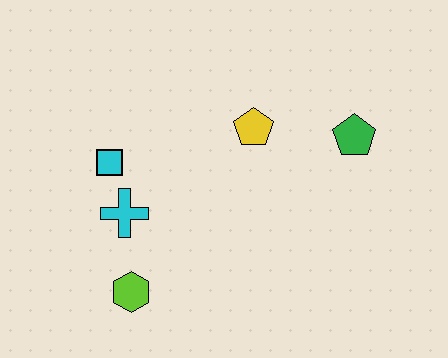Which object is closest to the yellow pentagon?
The green pentagon is closest to the yellow pentagon.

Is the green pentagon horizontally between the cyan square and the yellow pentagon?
No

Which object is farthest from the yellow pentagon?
The lime hexagon is farthest from the yellow pentagon.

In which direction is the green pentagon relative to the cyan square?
The green pentagon is to the right of the cyan square.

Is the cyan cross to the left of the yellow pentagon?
Yes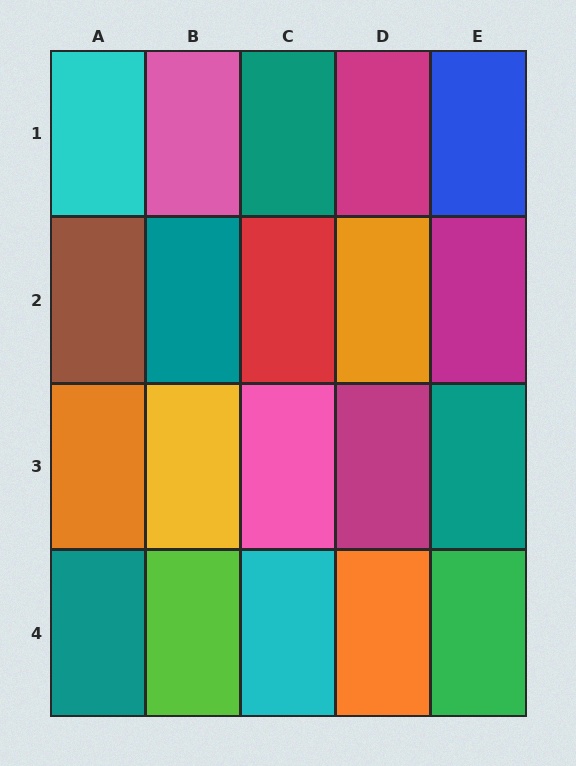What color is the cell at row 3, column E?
Teal.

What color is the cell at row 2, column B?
Teal.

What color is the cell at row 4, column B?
Lime.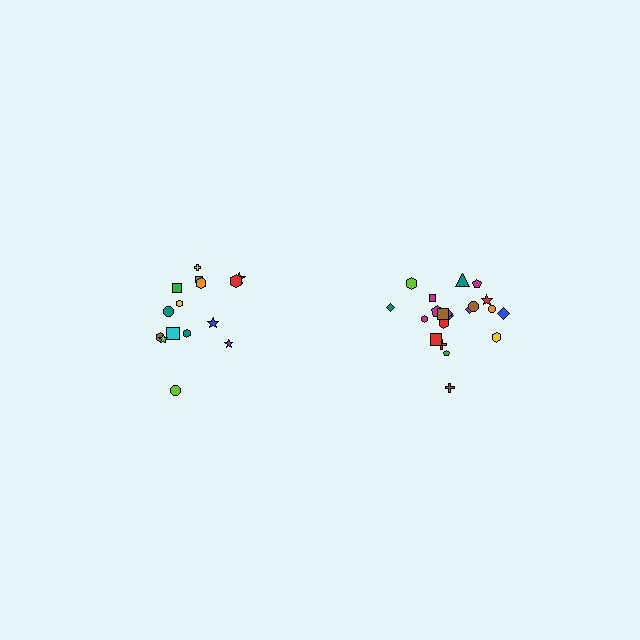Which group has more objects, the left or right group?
The right group.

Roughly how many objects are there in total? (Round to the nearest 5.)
Roughly 35 objects in total.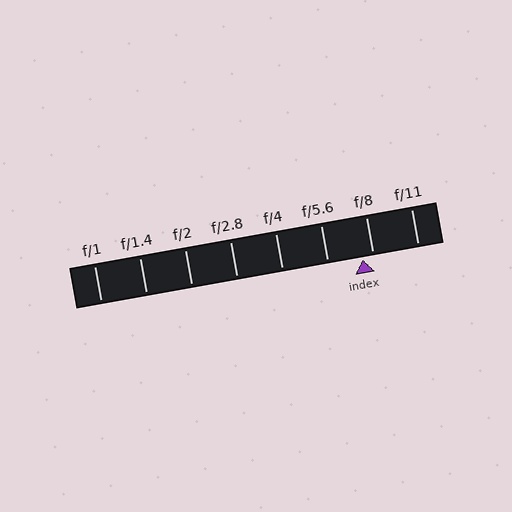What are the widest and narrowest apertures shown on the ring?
The widest aperture shown is f/1 and the narrowest is f/11.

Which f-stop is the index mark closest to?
The index mark is closest to f/8.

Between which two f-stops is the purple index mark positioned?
The index mark is between f/5.6 and f/8.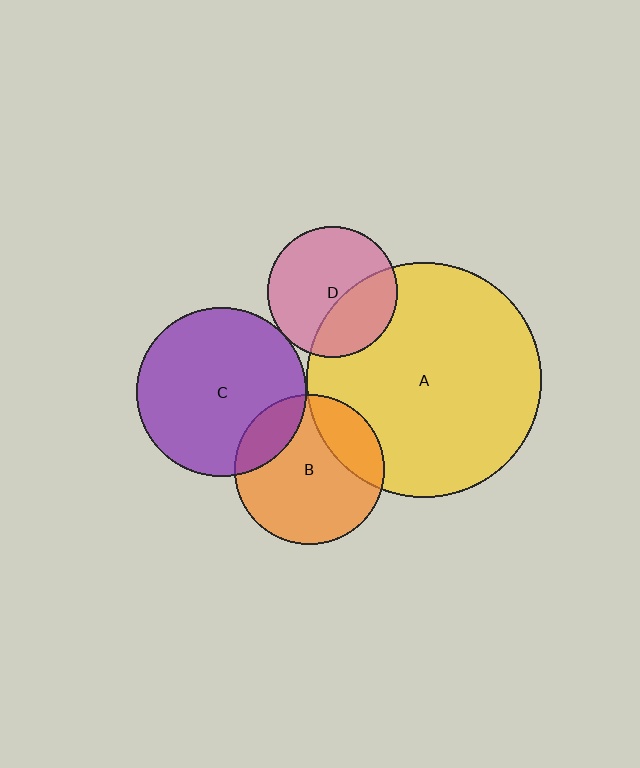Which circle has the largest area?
Circle A (yellow).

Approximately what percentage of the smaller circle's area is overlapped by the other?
Approximately 20%.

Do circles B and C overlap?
Yes.